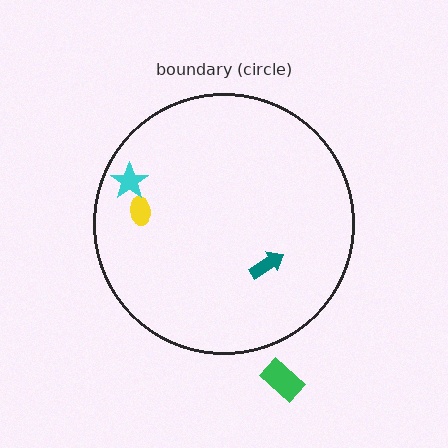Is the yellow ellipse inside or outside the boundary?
Inside.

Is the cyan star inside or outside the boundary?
Inside.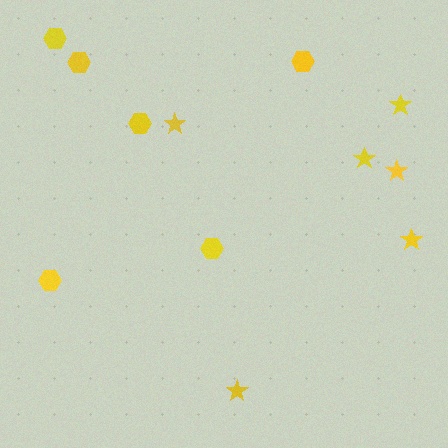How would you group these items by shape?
There are 2 groups: one group of hexagons (6) and one group of stars (6).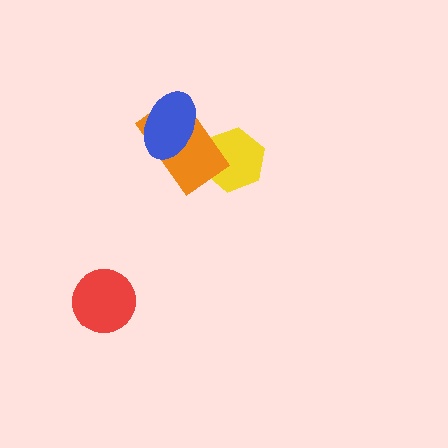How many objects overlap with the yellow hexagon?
1 object overlaps with the yellow hexagon.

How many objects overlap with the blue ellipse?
1 object overlaps with the blue ellipse.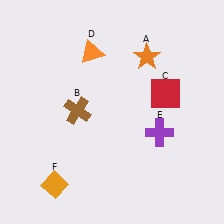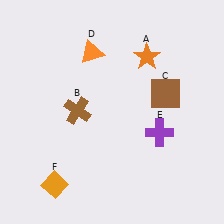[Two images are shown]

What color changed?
The square (C) changed from red in Image 1 to brown in Image 2.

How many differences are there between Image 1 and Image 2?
There is 1 difference between the two images.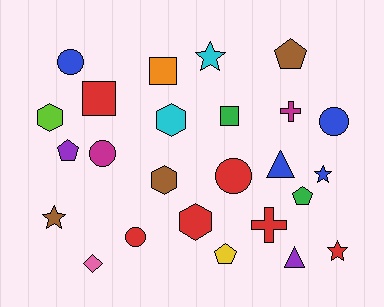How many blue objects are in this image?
There are 4 blue objects.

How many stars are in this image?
There are 4 stars.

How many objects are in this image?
There are 25 objects.